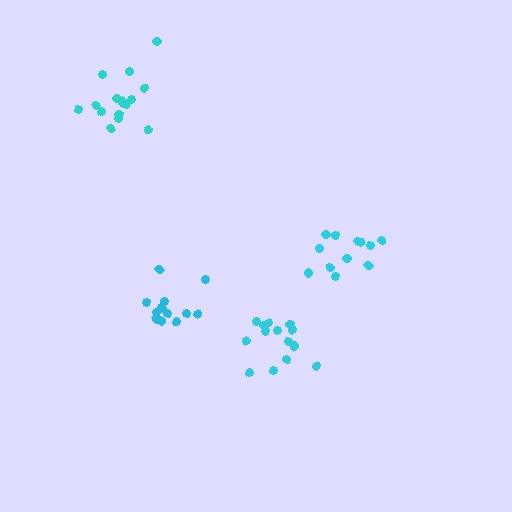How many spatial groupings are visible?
There are 4 spatial groupings.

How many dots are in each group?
Group 1: 13 dots, Group 2: 16 dots, Group 3: 12 dots, Group 4: 14 dots (55 total).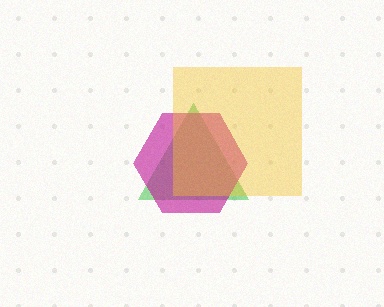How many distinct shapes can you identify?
There are 3 distinct shapes: a green triangle, a magenta hexagon, a yellow square.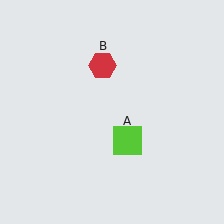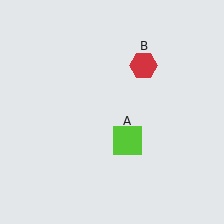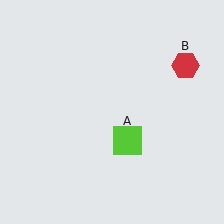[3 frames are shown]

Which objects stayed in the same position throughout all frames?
Lime square (object A) remained stationary.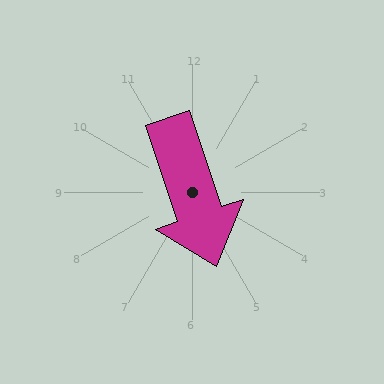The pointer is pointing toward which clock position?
Roughly 5 o'clock.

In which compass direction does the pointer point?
South.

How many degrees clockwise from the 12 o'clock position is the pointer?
Approximately 161 degrees.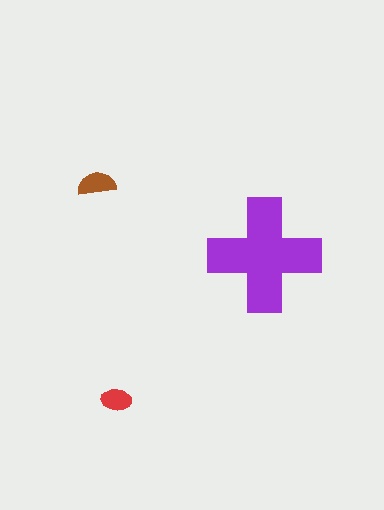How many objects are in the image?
There are 3 objects in the image.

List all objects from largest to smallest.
The purple cross, the brown semicircle, the red ellipse.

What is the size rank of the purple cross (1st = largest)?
1st.